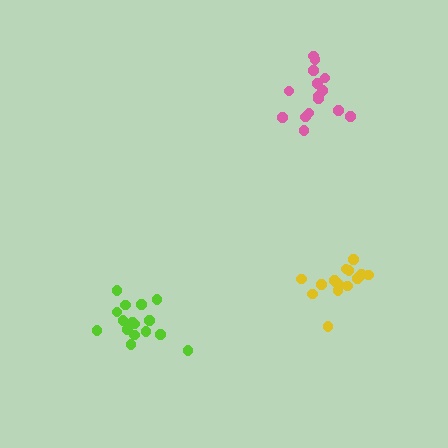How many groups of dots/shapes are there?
There are 3 groups.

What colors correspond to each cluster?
The clusters are colored: pink, yellow, lime.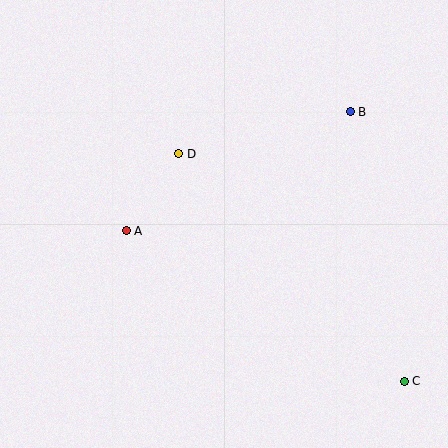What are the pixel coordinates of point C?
Point C is at (404, 381).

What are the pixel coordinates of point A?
Point A is at (126, 231).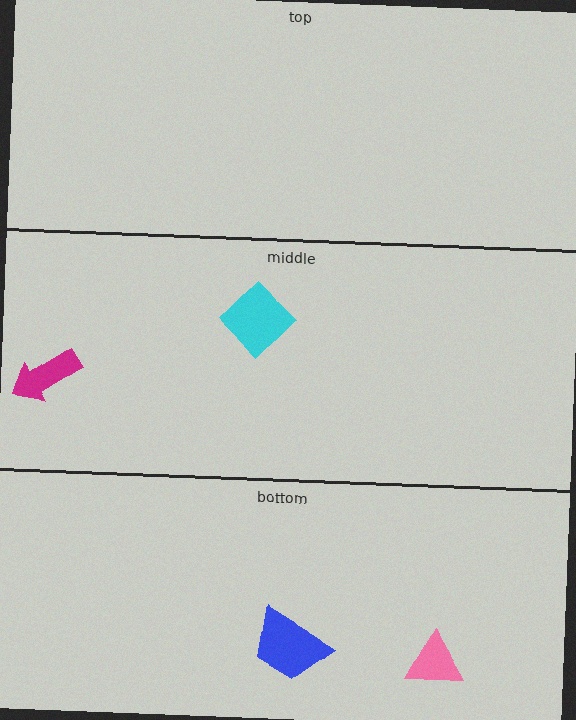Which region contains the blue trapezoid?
The bottom region.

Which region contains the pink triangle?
The bottom region.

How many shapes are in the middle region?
2.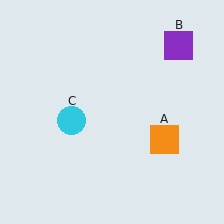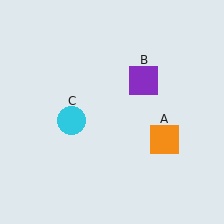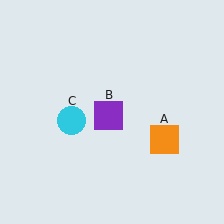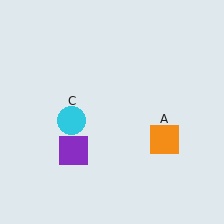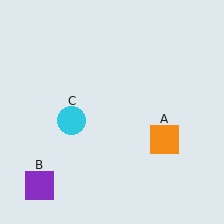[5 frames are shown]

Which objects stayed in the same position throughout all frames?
Orange square (object A) and cyan circle (object C) remained stationary.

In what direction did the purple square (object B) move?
The purple square (object B) moved down and to the left.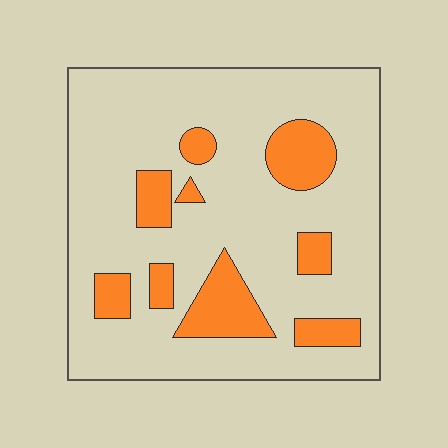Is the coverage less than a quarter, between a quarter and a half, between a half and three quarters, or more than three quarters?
Less than a quarter.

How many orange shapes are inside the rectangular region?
9.